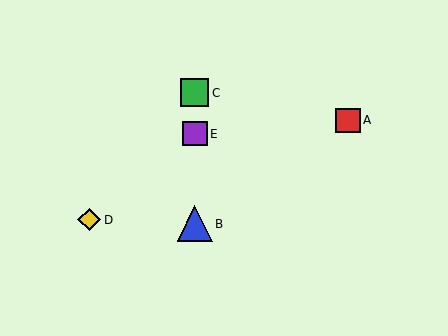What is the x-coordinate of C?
Object C is at x≈195.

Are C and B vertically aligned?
Yes, both are at x≈195.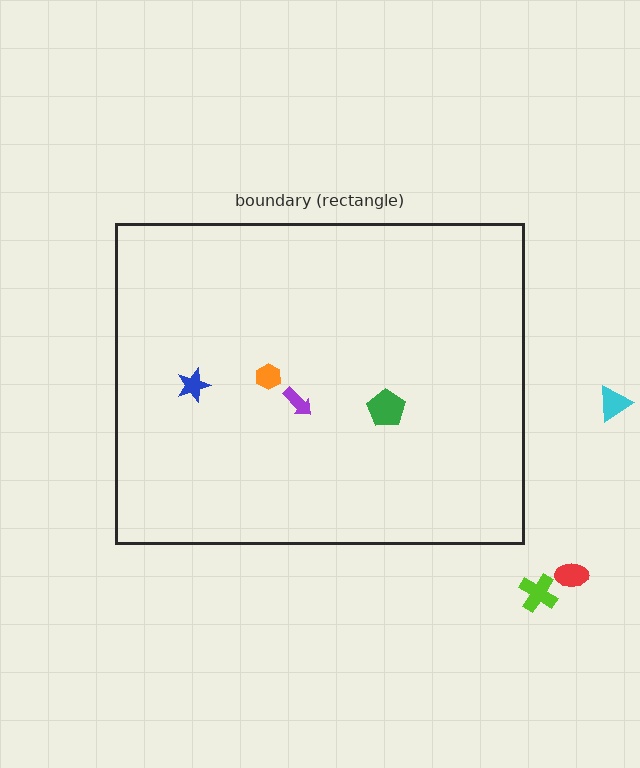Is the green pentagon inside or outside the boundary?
Inside.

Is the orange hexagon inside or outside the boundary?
Inside.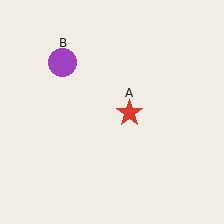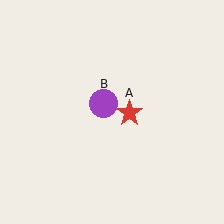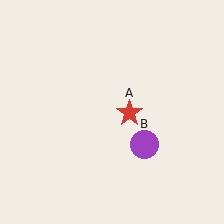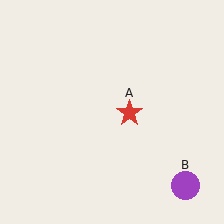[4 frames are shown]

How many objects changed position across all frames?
1 object changed position: purple circle (object B).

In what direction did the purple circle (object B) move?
The purple circle (object B) moved down and to the right.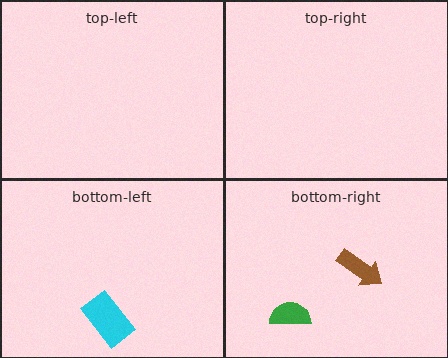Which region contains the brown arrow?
The bottom-right region.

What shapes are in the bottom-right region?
The green semicircle, the brown arrow.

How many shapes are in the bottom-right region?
2.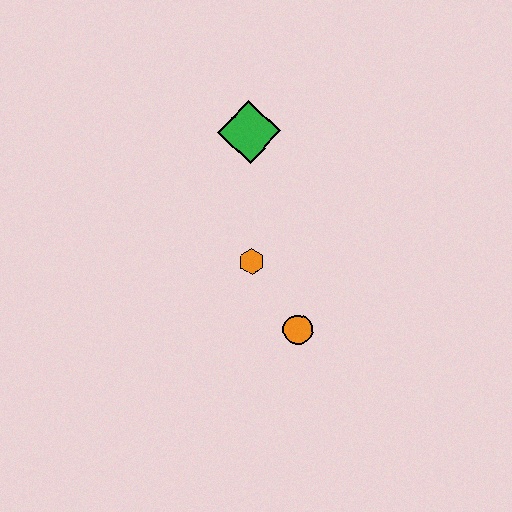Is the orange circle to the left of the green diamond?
No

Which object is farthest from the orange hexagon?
The green diamond is farthest from the orange hexagon.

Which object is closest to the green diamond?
The orange hexagon is closest to the green diamond.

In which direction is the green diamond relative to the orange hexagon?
The green diamond is above the orange hexagon.